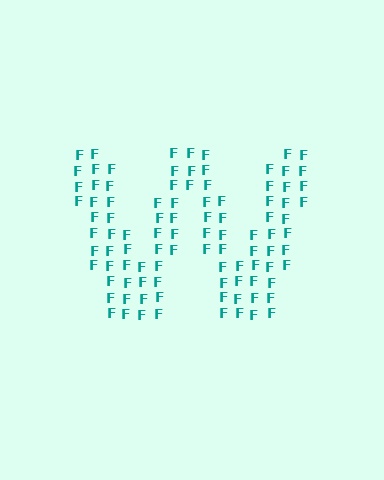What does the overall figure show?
The overall figure shows the letter W.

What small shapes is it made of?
It is made of small letter F's.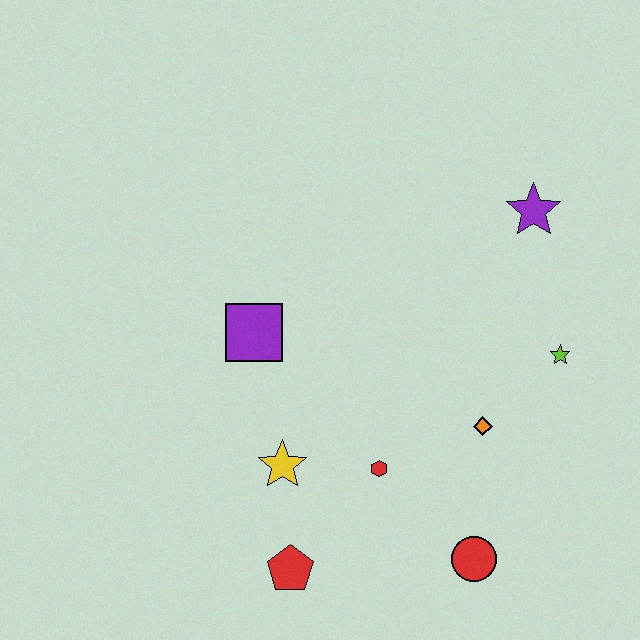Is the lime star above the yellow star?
Yes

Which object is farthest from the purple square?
The red circle is farthest from the purple square.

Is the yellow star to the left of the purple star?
Yes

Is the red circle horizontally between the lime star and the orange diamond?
No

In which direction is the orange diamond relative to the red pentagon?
The orange diamond is to the right of the red pentagon.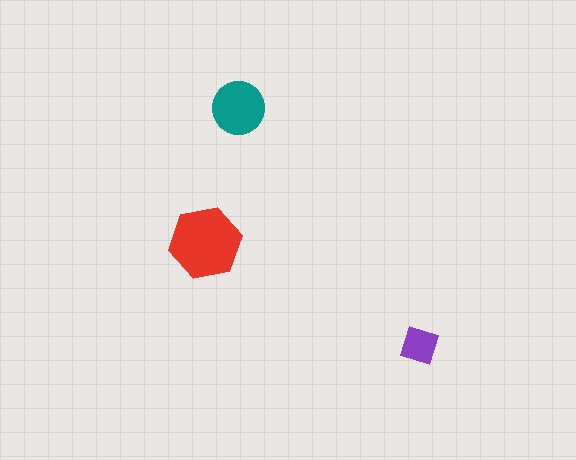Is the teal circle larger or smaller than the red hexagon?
Smaller.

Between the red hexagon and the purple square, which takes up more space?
The red hexagon.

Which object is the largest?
The red hexagon.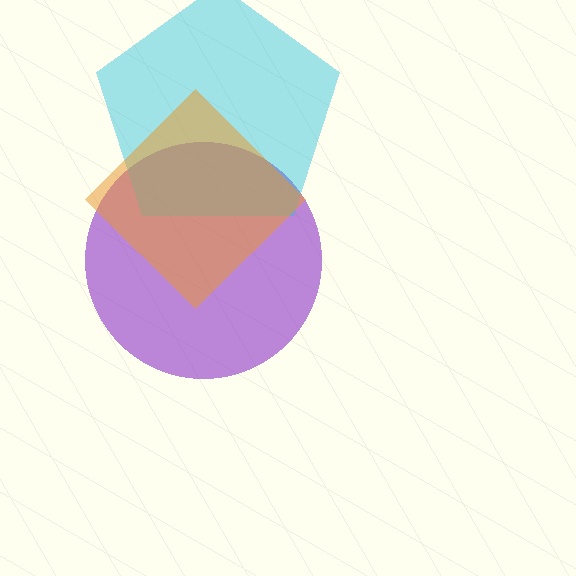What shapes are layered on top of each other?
The layered shapes are: a purple circle, a cyan pentagon, an orange diamond.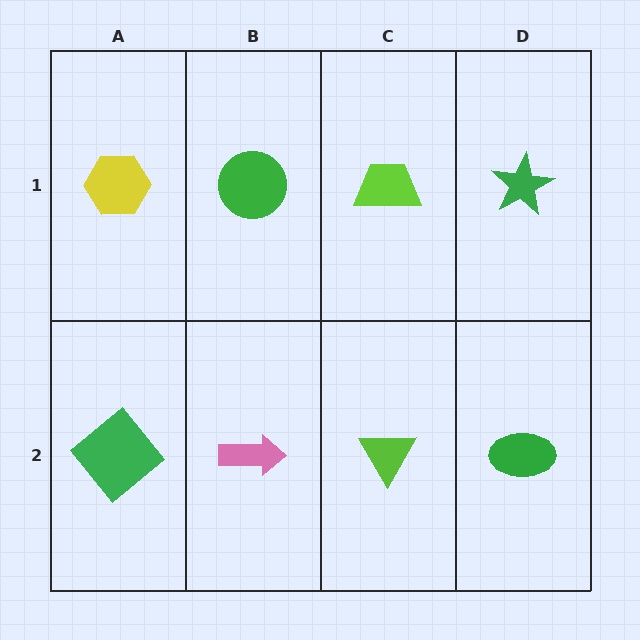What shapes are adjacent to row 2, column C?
A lime trapezoid (row 1, column C), a pink arrow (row 2, column B), a green ellipse (row 2, column D).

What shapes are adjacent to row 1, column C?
A lime triangle (row 2, column C), a green circle (row 1, column B), a green star (row 1, column D).